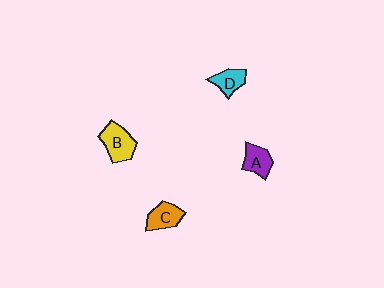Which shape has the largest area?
Shape B (yellow).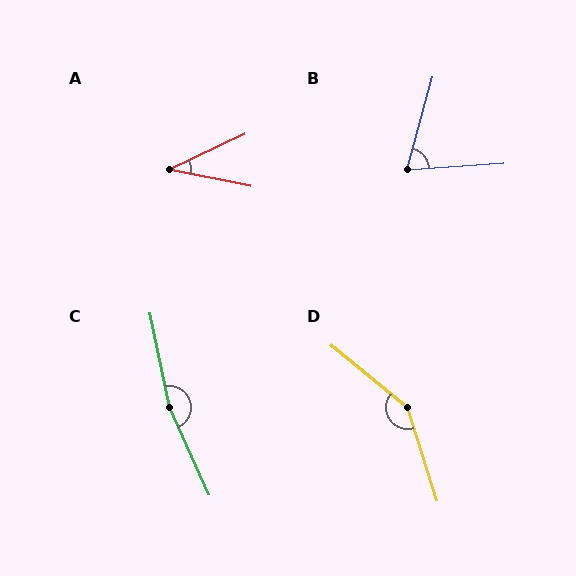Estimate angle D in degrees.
Approximately 146 degrees.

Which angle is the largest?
C, at approximately 167 degrees.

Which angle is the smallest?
A, at approximately 37 degrees.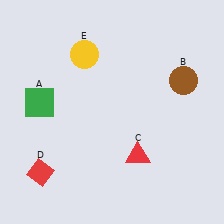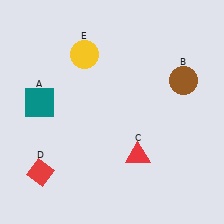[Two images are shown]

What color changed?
The square (A) changed from green in Image 1 to teal in Image 2.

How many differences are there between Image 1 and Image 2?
There is 1 difference between the two images.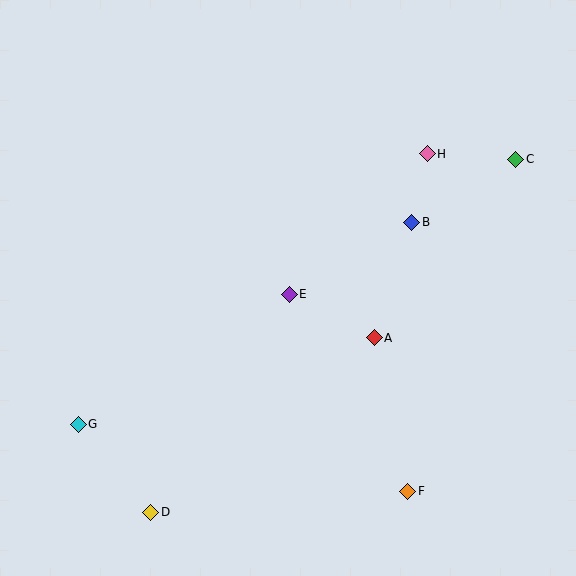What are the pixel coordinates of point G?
Point G is at (78, 424).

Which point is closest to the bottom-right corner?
Point F is closest to the bottom-right corner.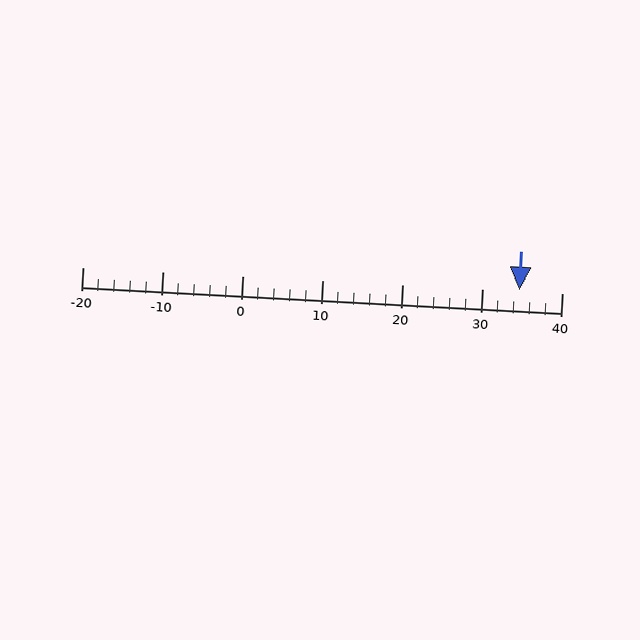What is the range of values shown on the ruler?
The ruler shows values from -20 to 40.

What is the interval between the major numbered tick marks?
The major tick marks are spaced 10 units apart.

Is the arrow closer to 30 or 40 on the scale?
The arrow is closer to 30.